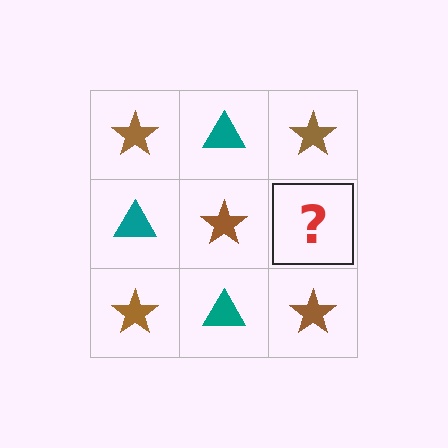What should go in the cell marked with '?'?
The missing cell should contain a teal triangle.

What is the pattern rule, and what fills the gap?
The rule is that it alternates brown star and teal triangle in a checkerboard pattern. The gap should be filled with a teal triangle.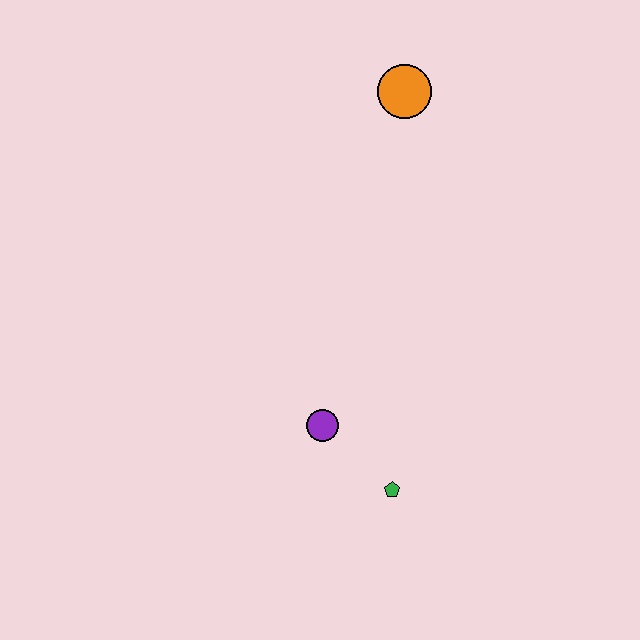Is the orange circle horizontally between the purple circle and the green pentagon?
No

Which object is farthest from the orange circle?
The green pentagon is farthest from the orange circle.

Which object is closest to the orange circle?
The purple circle is closest to the orange circle.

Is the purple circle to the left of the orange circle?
Yes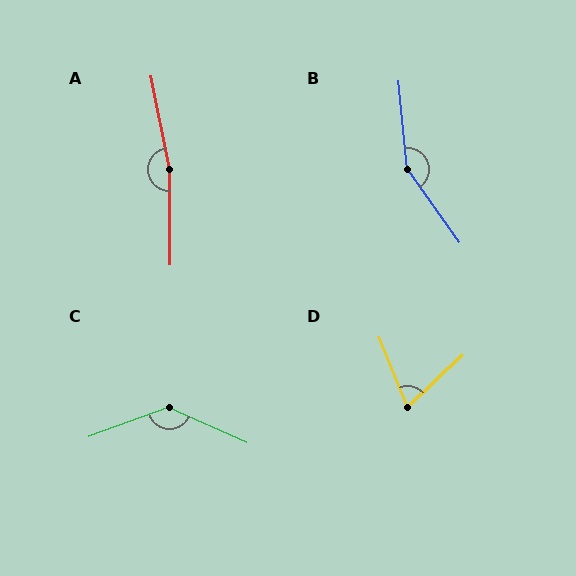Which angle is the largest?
A, at approximately 169 degrees.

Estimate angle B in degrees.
Approximately 150 degrees.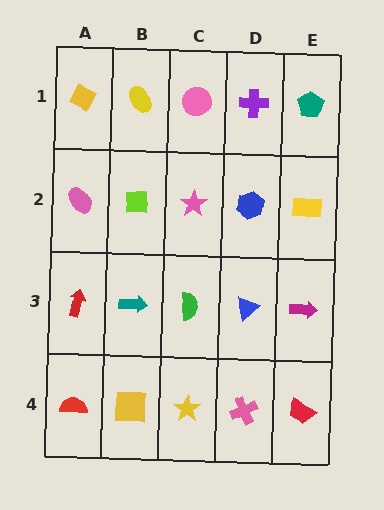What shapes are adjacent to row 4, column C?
A green semicircle (row 3, column C), a yellow square (row 4, column B), a pink cross (row 4, column D).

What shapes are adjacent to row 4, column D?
A blue triangle (row 3, column D), a yellow star (row 4, column C), a red trapezoid (row 4, column E).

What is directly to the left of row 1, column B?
A yellow diamond.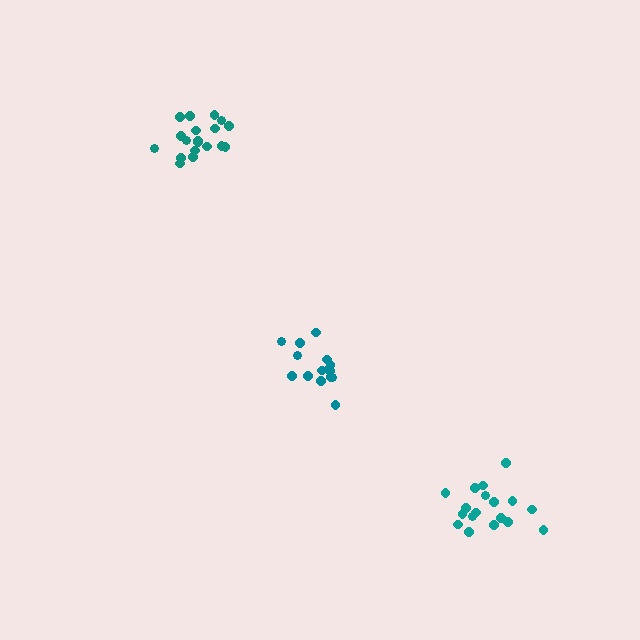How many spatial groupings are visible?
There are 3 spatial groupings.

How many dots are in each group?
Group 1: 15 dots, Group 2: 19 dots, Group 3: 19 dots (53 total).